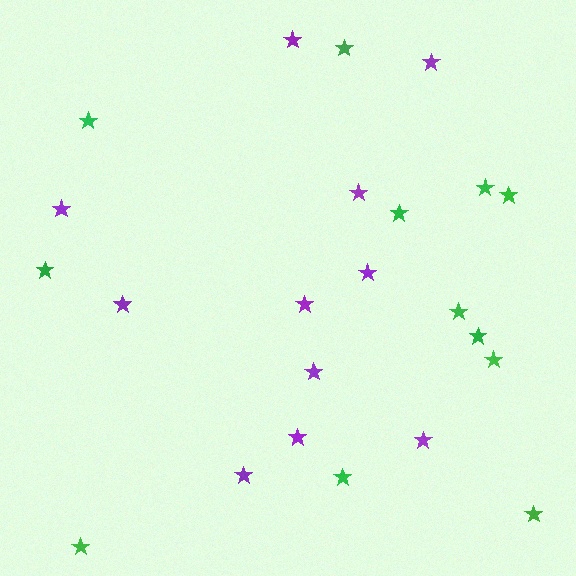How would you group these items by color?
There are 2 groups: one group of green stars (12) and one group of purple stars (11).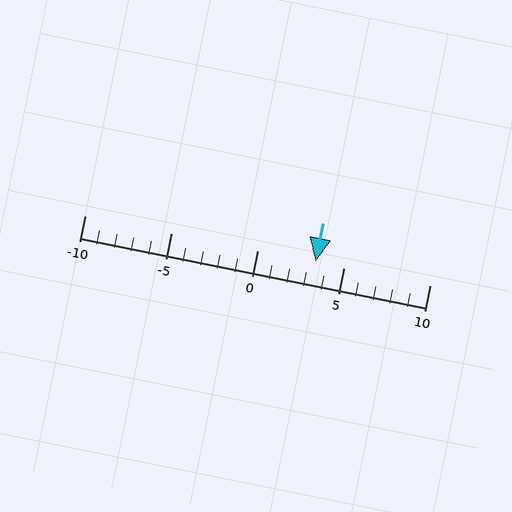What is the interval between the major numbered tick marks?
The major tick marks are spaced 5 units apart.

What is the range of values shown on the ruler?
The ruler shows values from -10 to 10.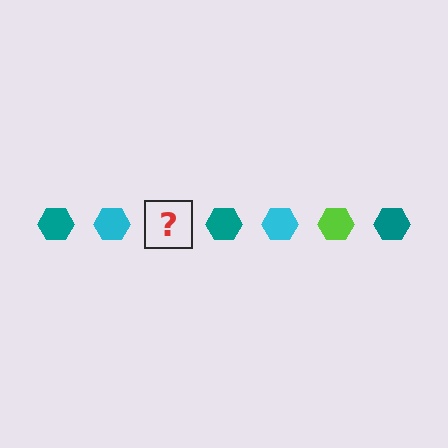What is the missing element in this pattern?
The missing element is a lime hexagon.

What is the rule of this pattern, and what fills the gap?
The rule is that the pattern cycles through teal, cyan, lime hexagons. The gap should be filled with a lime hexagon.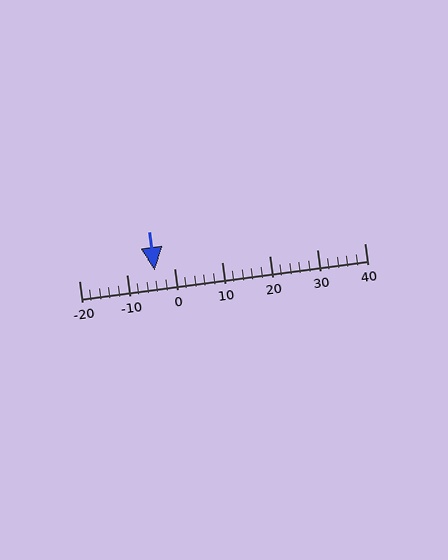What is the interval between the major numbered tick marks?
The major tick marks are spaced 10 units apart.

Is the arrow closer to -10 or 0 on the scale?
The arrow is closer to 0.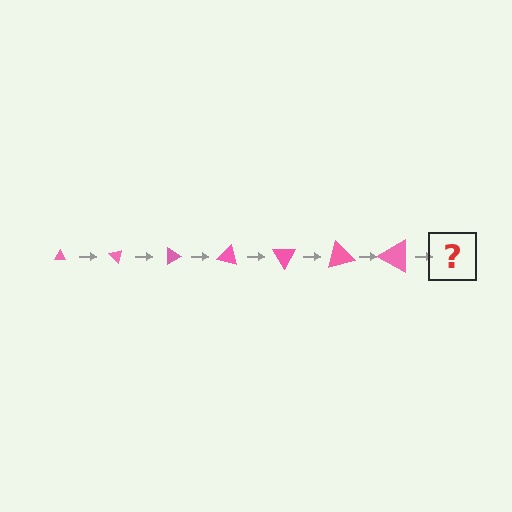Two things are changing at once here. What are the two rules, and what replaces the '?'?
The two rules are that the triangle grows larger each step and it rotates 45 degrees each step. The '?' should be a triangle, larger than the previous one and rotated 315 degrees from the start.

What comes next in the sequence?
The next element should be a triangle, larger than the previous one and rotated 315 degrees from the start.